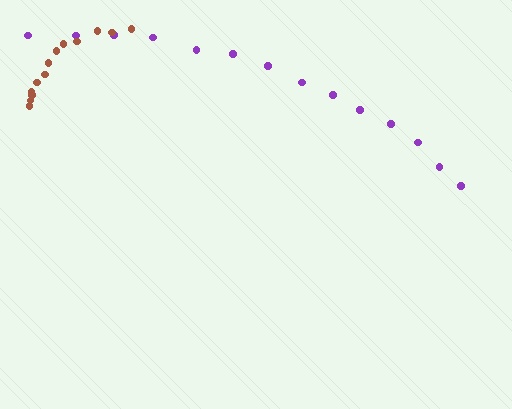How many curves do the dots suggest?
There are 2 distinct paths.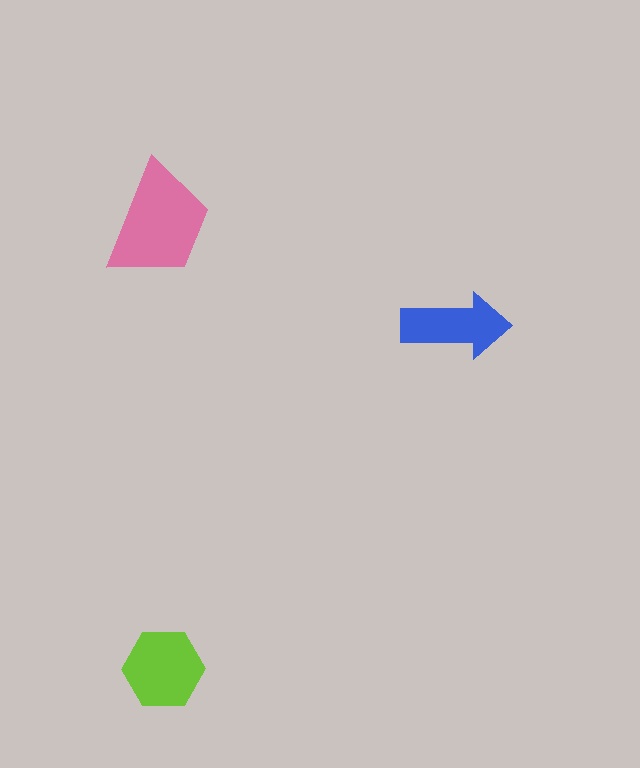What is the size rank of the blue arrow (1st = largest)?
3rd.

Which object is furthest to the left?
The pink trapezoid is leftmost.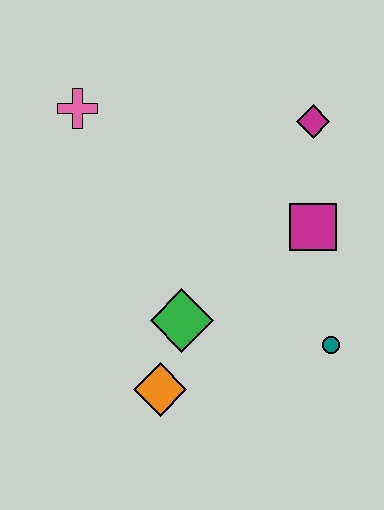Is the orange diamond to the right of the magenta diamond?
No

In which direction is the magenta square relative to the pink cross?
The magenta square is to the right of the pink cross.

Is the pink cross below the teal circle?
No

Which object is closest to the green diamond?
The orange diamond is closest to the green diamond.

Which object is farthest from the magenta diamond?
The orange diamond is farthest from the magenta diamond.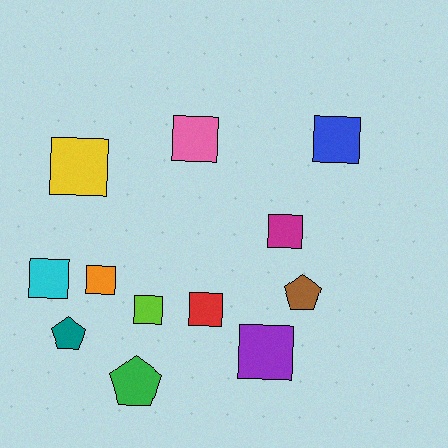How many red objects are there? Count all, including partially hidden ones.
There is 1 red object.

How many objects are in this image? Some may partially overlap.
There are 12 objects.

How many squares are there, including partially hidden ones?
There are 9 squares.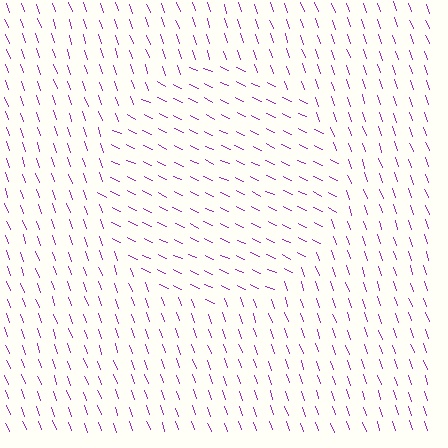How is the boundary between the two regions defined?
The boundary is defined purely by a change in line orientation (approximately 45 degrees difference). All lines are the same color and thickness.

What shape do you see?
I see a circle.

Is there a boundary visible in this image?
Yes, there is a texture boundary formed by a change in line orientation.